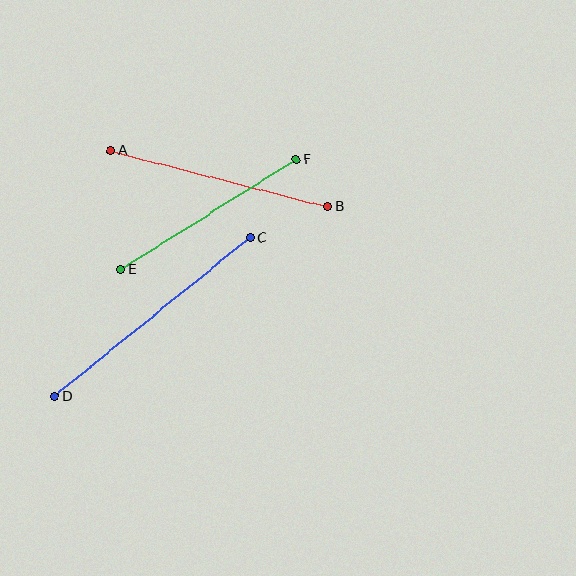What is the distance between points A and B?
The distance is approximately 224 pixels.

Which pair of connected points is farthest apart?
Points C and D are farthest apart.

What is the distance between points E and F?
The distance is approximately 208 pixels.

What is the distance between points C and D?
The distance is approximately 252 pixels.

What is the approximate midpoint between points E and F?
The midpoint is at approximately (208, 214) pixels.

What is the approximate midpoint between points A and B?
The midpoint is at approximately (220, 179) pixels.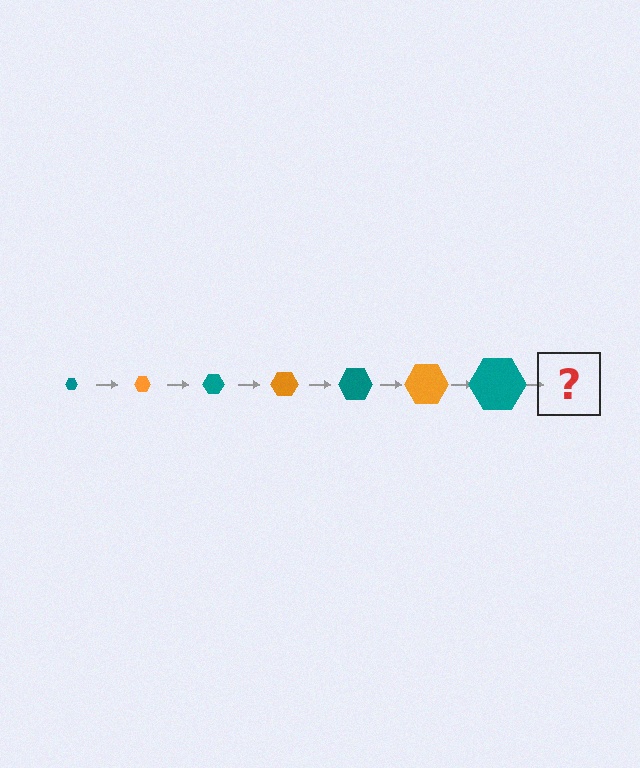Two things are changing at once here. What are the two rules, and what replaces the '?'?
The two rules are that the hexagon grows larger each step and the color cycles through teal and orange. The '?' should be an orange hexagon, larger than the previous one.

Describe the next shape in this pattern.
It should be an orange hexagon, larger than the previous one.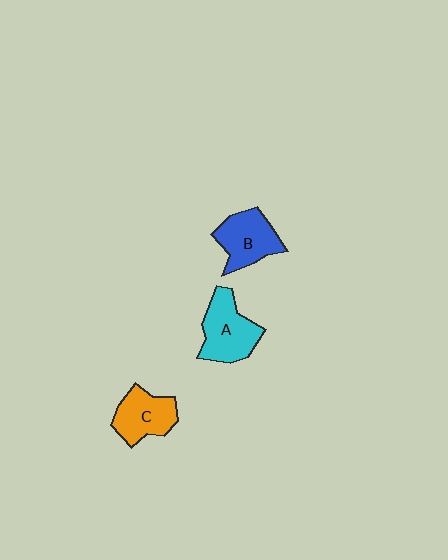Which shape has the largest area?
Shape A (cyan).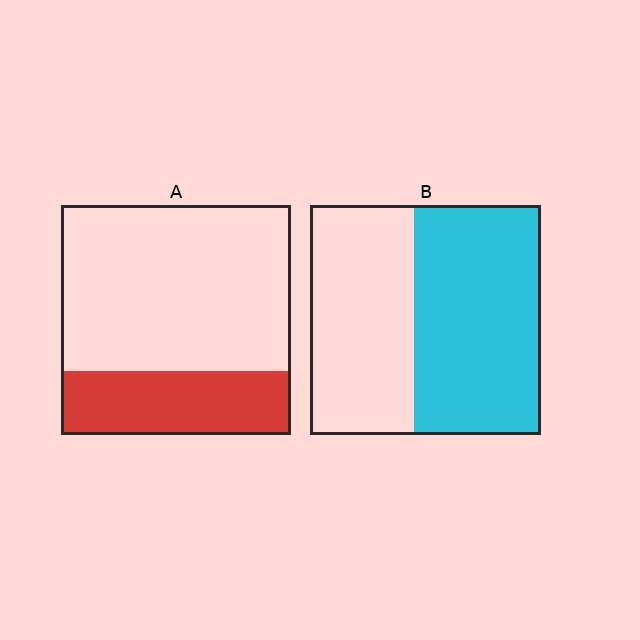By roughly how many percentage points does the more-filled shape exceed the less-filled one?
By roughly 25 percentage points (B over A).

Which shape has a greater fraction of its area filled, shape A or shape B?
Shape B.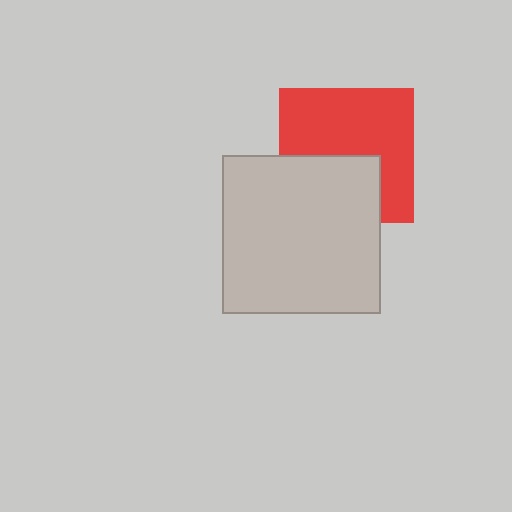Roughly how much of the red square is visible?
About half of it is visible (roughly 62%).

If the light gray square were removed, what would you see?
You would see the complete red square.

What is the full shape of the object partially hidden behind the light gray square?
The partially hidden object is a red square.